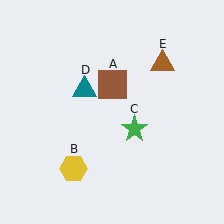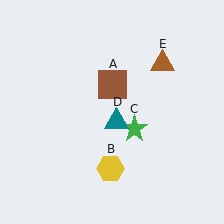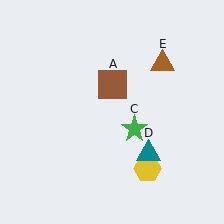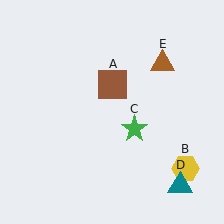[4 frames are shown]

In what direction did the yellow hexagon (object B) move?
The yellow hexagon (object B) moved right.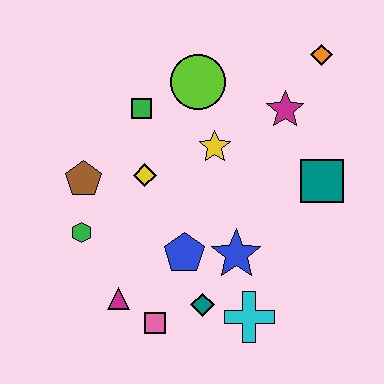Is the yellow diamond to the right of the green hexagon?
Yes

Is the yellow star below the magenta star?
Yes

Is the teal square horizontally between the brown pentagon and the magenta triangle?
No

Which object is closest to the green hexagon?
The brown pentagon is closest to the green hexagon.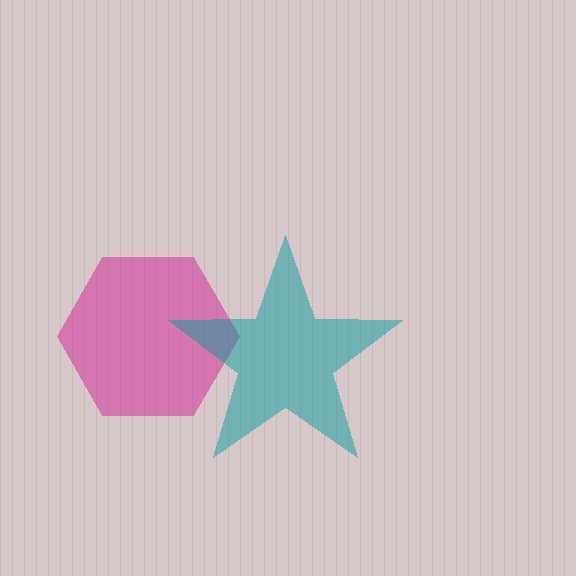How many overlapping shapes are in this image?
There are 2 overlapping shapes in the image.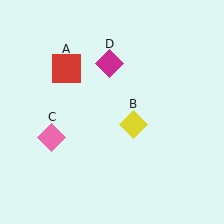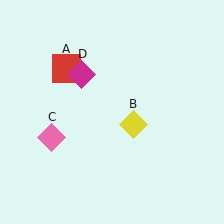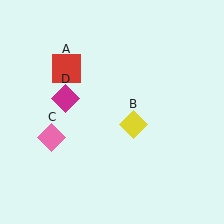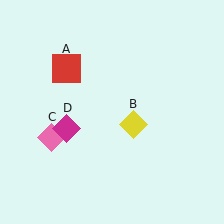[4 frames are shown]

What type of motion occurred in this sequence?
The magenta diamond (object D) rotated counterclockwise around the center of the scene.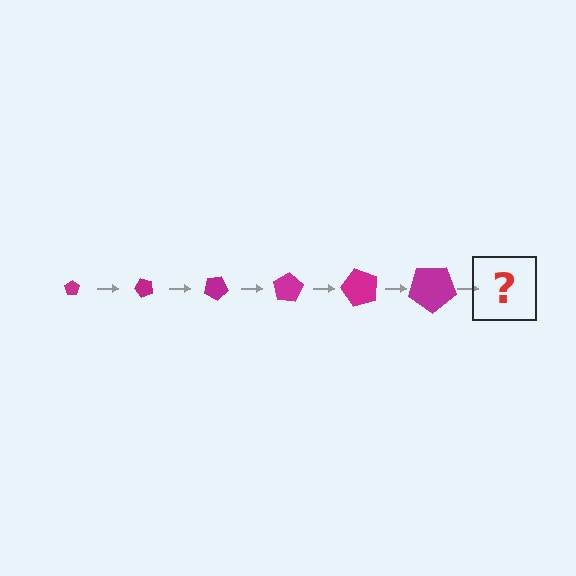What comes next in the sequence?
The next element should be a pentagon, larger than the previous one and rotated 300 degrees from the start.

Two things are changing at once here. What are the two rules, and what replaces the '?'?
The two rules are that the pentagon grows larger each step and it rotates 50 degrees each step. The '?' should be a pentagon, larger than the previous one and rotated 300 degrees from the start.